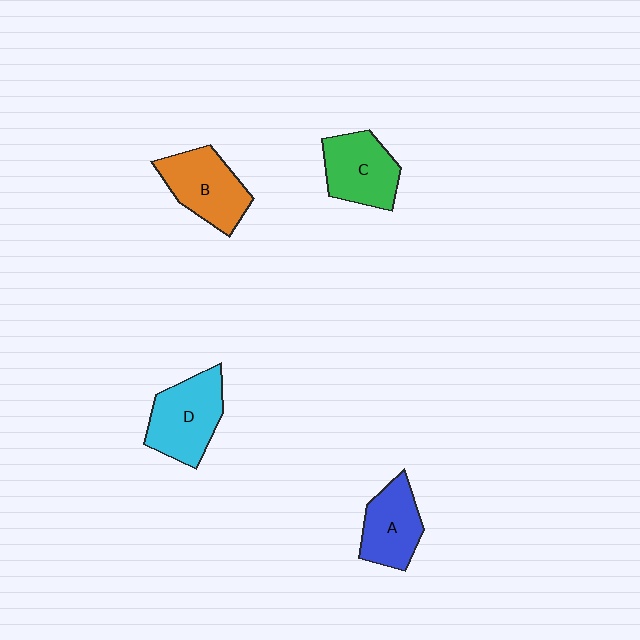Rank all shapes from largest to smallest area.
From largest to smallest: D (cyan), B (orange), C (green), A (blue).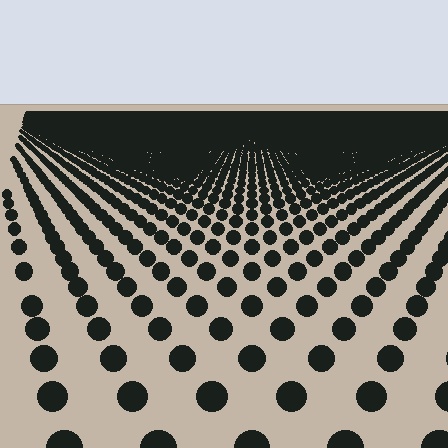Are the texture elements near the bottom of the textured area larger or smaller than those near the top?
Larger. Near the bottom, elements are closer to the viewer and appear at a bigger on-screen size.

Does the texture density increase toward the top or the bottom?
Density increases toward the top.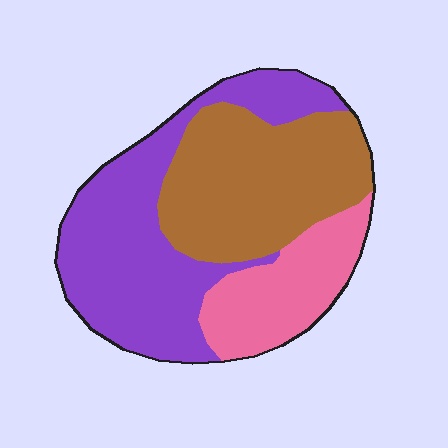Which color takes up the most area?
Purple, at roughly 45%.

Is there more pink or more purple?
Purple.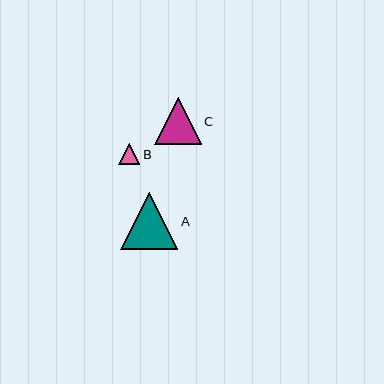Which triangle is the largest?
Triangle A is the largest with a size of approximately 57 pixels.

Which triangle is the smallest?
Triangle B is the smallest with a size of approximately 21 pixels.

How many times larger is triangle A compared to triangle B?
Triangle A is approximately 2.7 times the size of triangle B.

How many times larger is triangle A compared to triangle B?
Triangle A is approximately 2.7 times the size of triangle B.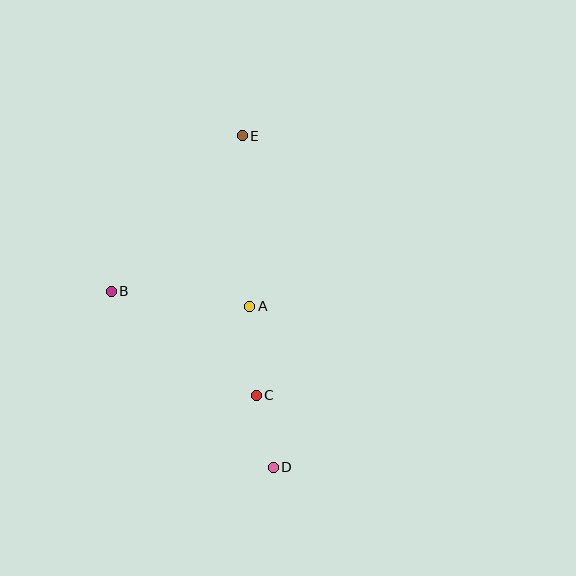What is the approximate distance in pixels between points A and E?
The distance between A and E is approximately 171 pixels.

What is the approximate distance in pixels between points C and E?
The distance between C and E is approximately 260 pixels.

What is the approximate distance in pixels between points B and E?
The distance between B and E is approximately 204 pixels.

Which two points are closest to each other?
Points C and D are closest to each other.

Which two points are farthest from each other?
Points D and E are farthest from each other.